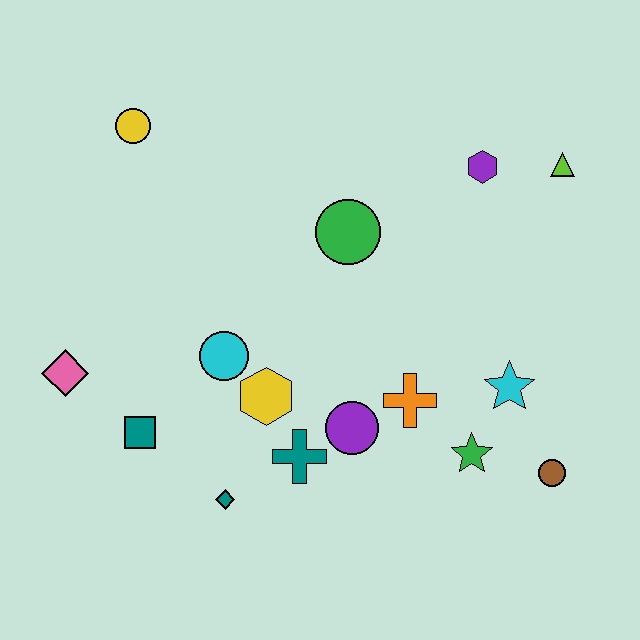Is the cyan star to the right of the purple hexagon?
Yes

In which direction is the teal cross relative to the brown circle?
The teal cross is to the left of the brown circle.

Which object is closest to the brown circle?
The green star is closest to the brown circle.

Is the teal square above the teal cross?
Yes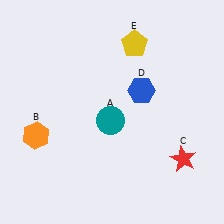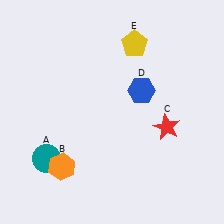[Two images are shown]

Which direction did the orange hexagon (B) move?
The orange hexagon (B) moved down.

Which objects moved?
The objects that moved are: the teal circle (A), the orange hexagon (B), the red star (C).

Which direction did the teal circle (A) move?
The teal circle (A) moved left.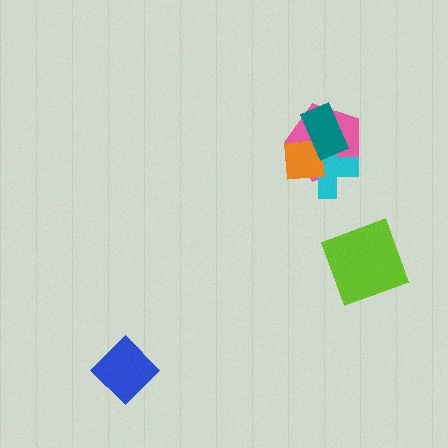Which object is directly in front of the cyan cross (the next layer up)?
The orange square is directly in front of the cyan cross.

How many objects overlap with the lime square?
0 objects overlap with the lime square.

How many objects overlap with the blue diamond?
0 objects overlap with the blue diamond.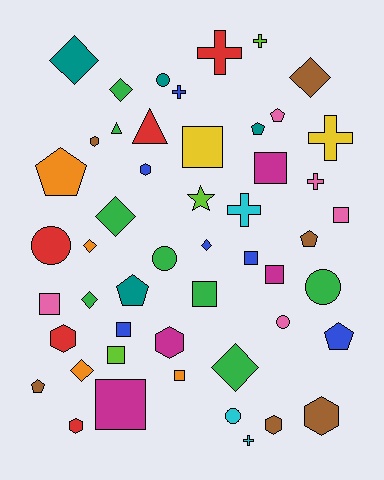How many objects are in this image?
There are 50 objects.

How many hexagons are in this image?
There are 7 hexagons.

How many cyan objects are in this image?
There are 3 cyan objects.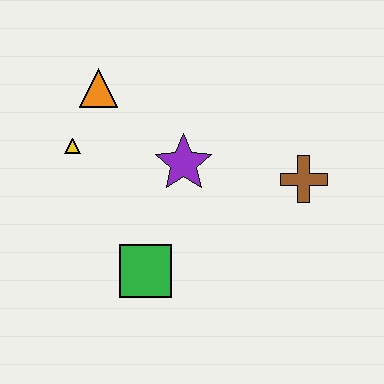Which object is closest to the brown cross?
The purple star is closest to the brown cross.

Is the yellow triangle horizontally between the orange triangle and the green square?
No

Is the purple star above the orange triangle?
No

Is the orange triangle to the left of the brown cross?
Yes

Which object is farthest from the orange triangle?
The brown cross is farthest from the orange triangle.